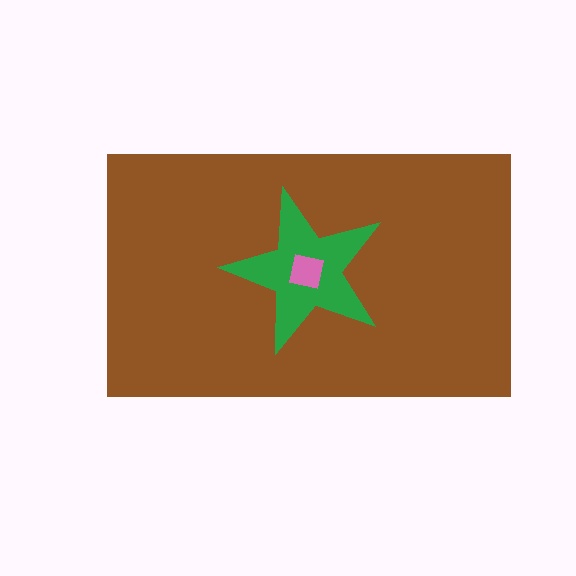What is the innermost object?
The pink square.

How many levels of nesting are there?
3.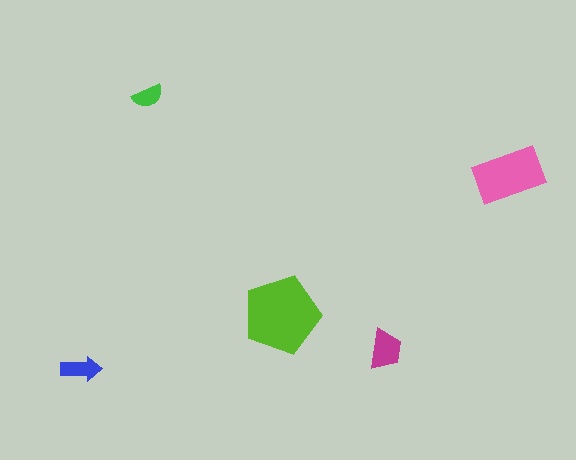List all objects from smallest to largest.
The green semicircle, the blue arrow, the magenta trapezoid, the pink rectangle, the lime pentagon.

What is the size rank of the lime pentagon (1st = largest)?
1st.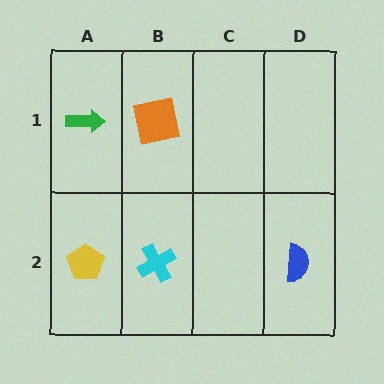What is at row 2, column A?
A yellow pentagon.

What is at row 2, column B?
A cyan cross.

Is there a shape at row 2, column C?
No, that cell is empty.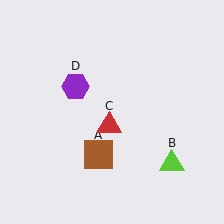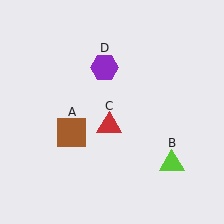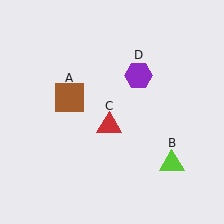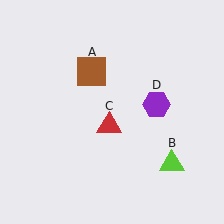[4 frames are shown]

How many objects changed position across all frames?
2 objects changed position: brown square (object A), purple hexagon (object D).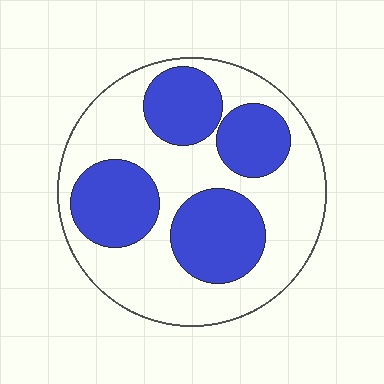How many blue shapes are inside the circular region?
4.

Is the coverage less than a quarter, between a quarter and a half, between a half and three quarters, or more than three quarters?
Between a quarter and a half.